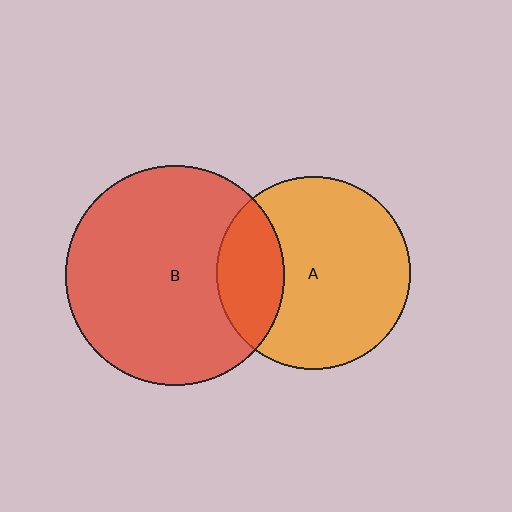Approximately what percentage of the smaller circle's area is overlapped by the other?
Approximately 25%.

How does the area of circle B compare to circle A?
Approximately 1.3 times.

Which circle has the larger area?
Circle B (red).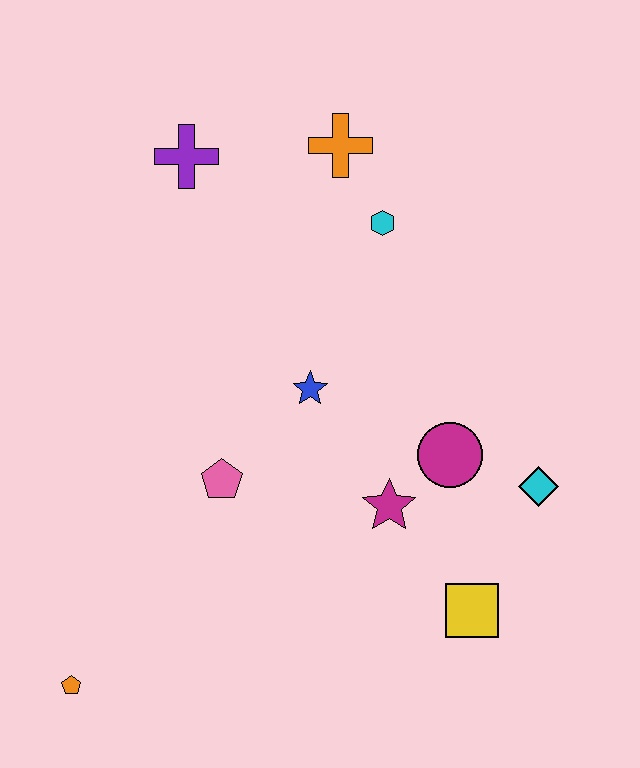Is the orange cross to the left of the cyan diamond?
Yes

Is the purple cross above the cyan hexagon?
Yes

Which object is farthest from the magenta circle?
The orange pentagon is farthest from the magenta circle.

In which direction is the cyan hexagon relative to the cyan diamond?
The cyan hexagon is above the cyan diamond.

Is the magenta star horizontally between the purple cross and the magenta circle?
Yes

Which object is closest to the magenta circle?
The magenta star is closest to the magenta circle.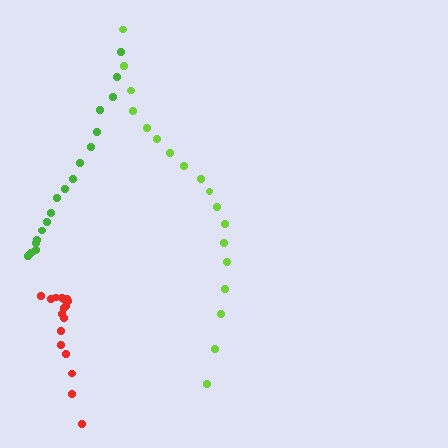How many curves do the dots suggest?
There are 3 distinct paths.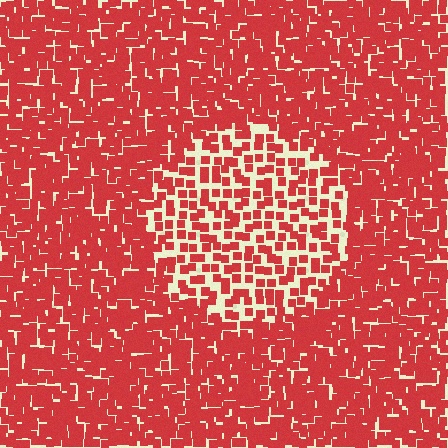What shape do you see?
I see a circle.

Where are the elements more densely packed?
The elements are more densely packed outside the circle boundary.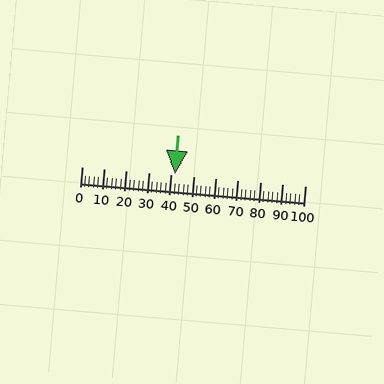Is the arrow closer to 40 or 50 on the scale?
The arrow is closer to 40.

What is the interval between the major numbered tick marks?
The major tick marks are spaced 10 units apart.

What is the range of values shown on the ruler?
The ruler shows values from 0 to 100.